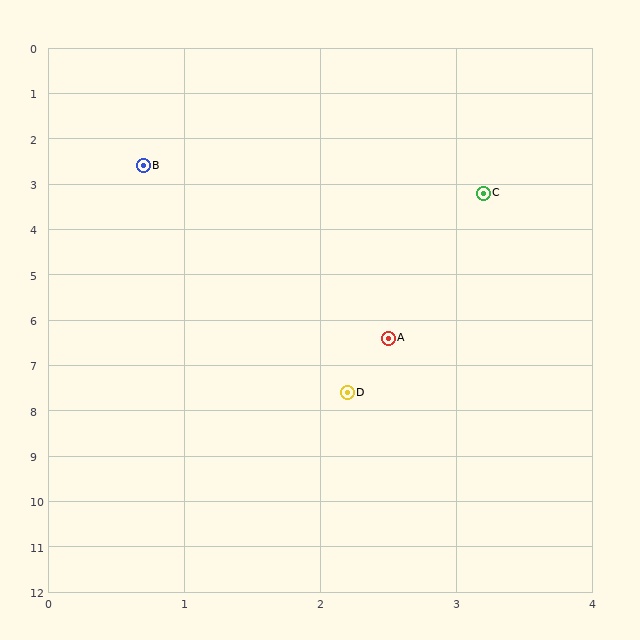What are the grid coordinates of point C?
Point C is at approximately (3.2, 3.2).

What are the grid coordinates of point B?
Point B is at approximately (0.7, 2.6).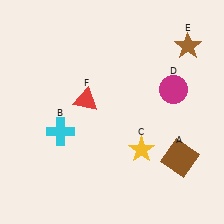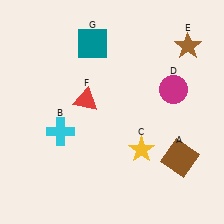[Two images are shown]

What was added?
A teal square (G) was added in Image 2.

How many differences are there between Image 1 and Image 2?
There is 1 difference between the two images.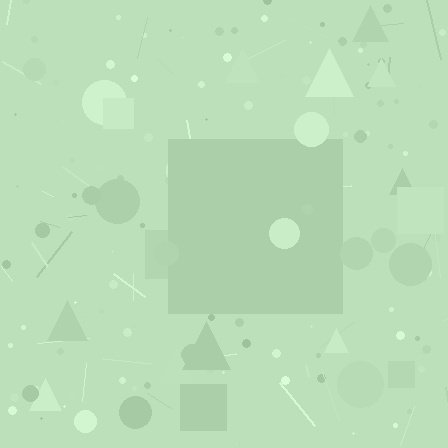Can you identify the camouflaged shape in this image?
The camouflaged shape is a square.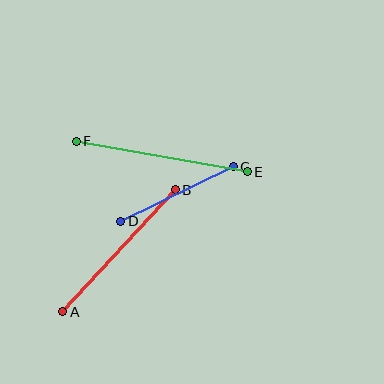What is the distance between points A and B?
The distance is approximately 166 pixels.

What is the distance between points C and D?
The distance is approximately 125 pixels.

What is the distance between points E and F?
The distance is approximately 173 pixels.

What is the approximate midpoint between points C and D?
The midpoint is at approximately (177, 194) pixels.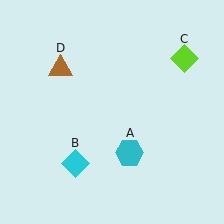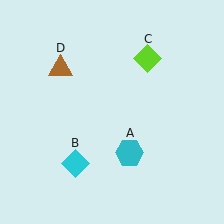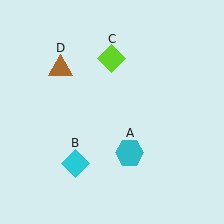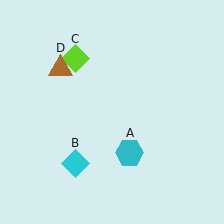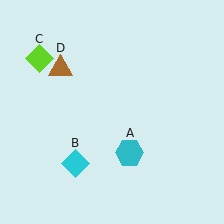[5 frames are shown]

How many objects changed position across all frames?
1 object changed position: lime diamond (object C).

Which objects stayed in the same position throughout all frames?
Cyan hexagon (object A) and cyan diamond (object B) and brown triangle (object D) remained stationary.